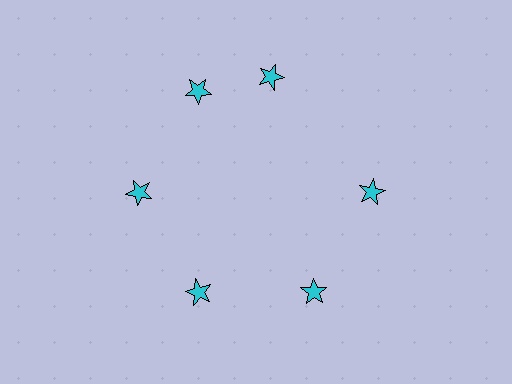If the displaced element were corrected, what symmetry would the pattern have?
It would have 6-fold rotational symmetry — the pattern would map onto itself every 60 degrees.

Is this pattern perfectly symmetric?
No. The 6 cyan stars are arranged in a ring, but one element near the 1 o'clock position is rotated out of alignment along the ring, breaking the 6-fold rotational symmetry.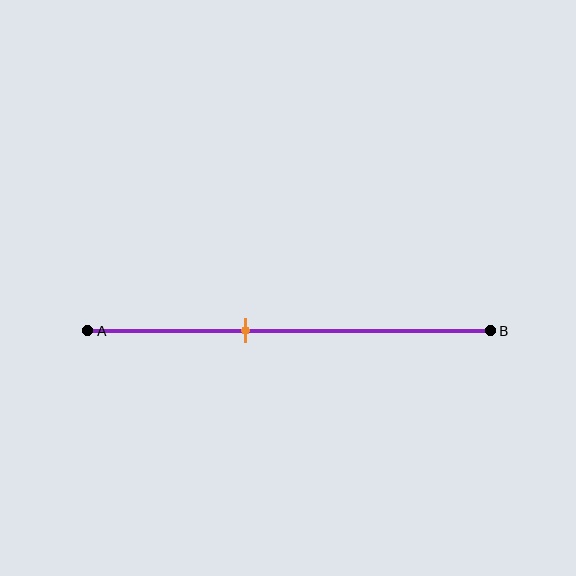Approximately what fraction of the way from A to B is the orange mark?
The orange mark is approximately 40% of the way from A to B.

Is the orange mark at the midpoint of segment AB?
No, the mark is at about 40% from A, not at the 50% midpoint.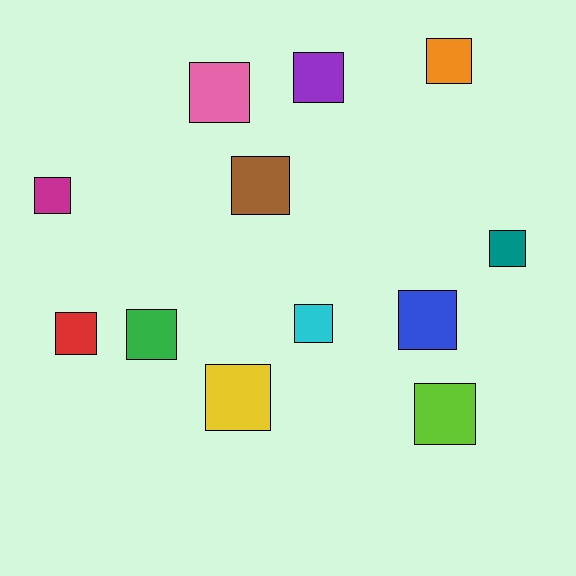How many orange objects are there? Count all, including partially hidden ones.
There is 1 orange object.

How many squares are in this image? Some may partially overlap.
There are 12 squares.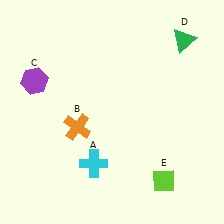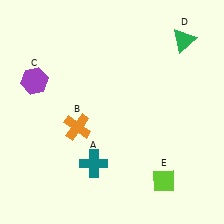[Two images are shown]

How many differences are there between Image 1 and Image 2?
There is 1 difference between the two images.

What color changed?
The cross (A) changed from cyan in Image 1 to teal in Image 2.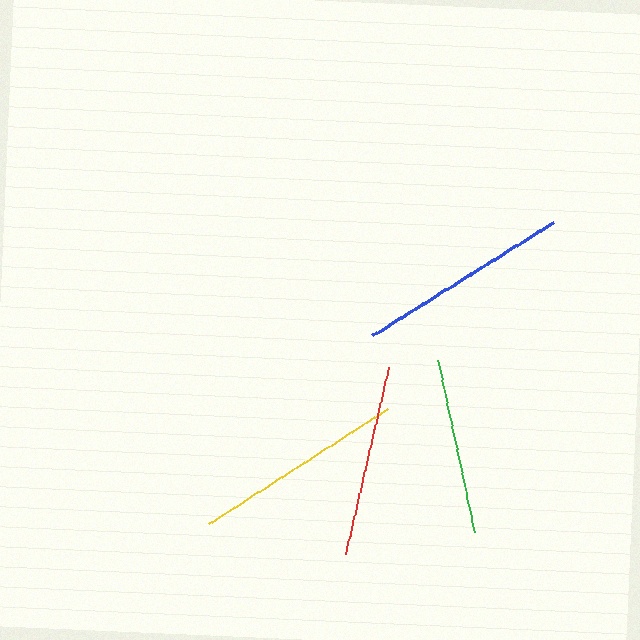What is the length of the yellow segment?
The yellow segment is approximately 213 pixels long.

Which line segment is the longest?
The blue line is the longest at approximately 214 pixels.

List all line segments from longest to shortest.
From longest to shortest: blue, yellow, red, green.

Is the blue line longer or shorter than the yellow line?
The blue line is longer than the yellow line.